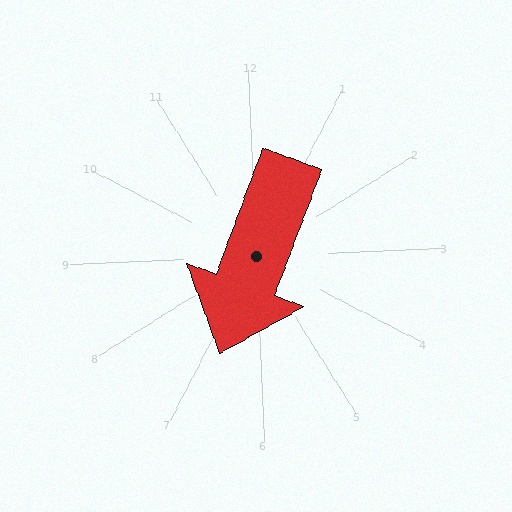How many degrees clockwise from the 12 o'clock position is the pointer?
Approximately 203 degrees.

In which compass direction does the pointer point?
Southwest.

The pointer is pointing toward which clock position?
Roughly 7 o'clock.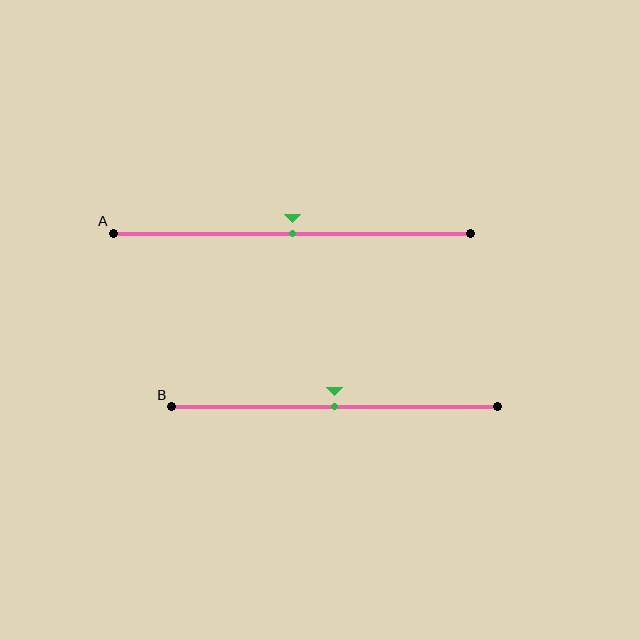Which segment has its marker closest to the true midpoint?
Segment A has its marker closest to the true midpoint.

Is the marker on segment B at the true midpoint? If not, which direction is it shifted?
Yes, the marker on segment B is at the true midpoint.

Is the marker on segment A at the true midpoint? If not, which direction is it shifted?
Yes, the marker on segment A is at the true midpoint.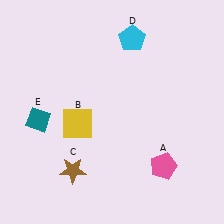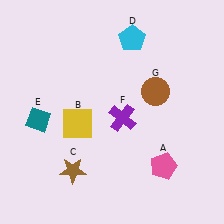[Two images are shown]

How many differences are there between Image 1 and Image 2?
There are 2 differences between the two images.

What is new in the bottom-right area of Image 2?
A purple cross (F) was added in the bottom-right area of Image 2.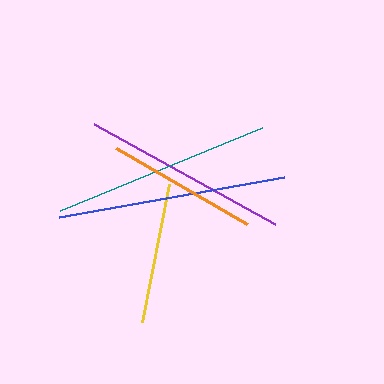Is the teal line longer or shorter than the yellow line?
The teal line is longer than the yellow line.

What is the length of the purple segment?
The purple segment is approximately 206 pixels long.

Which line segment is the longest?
The blue line is the longest at approximately 229 pixels.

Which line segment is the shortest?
The yellow line is the shortest at approximately 141 pixels.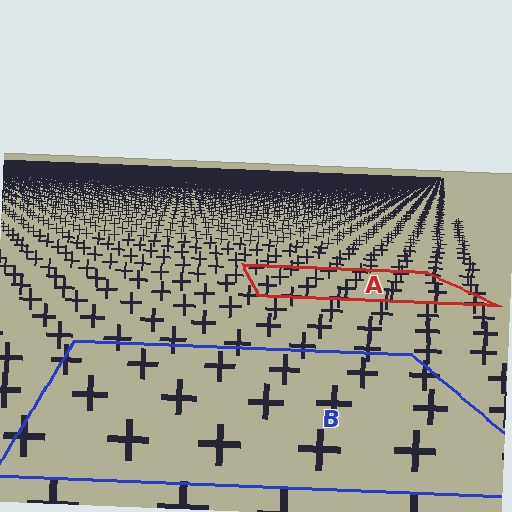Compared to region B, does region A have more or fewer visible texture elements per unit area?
Region A has more texture elements per unit area — they are packed more densely because it is farther away.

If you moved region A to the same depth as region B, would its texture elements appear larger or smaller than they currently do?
They would appear larger. At a closer depth, the same texture elements are projected at a bigger on-screen size.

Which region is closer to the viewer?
Region B is closer. The texture elements there are larger and more spread out.